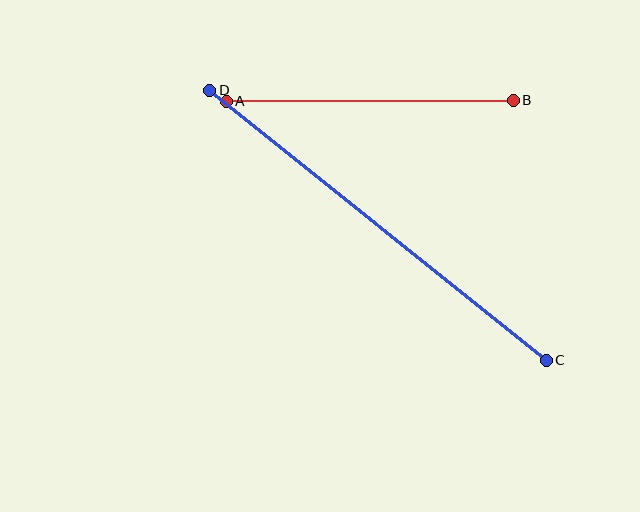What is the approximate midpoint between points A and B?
The midpoint is at approximately (370, 101) pixels.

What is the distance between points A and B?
The distance is approximately 287 pixels.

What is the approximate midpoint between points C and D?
The midpoint is at approximately (378, 225) pixels.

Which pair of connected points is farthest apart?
Points C and D are farthest apart.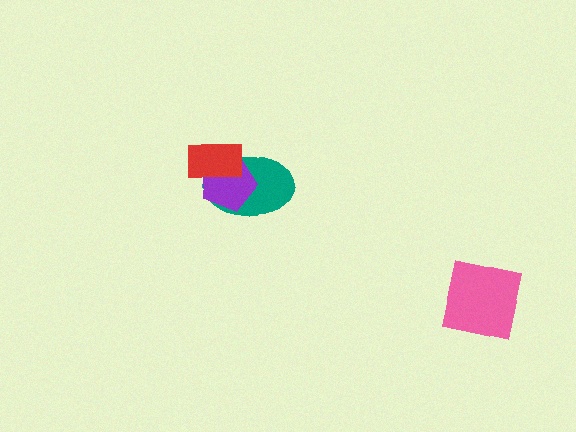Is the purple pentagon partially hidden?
Yes, it is partially covered by another shape.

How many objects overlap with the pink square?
0 objects overlap with the pink square.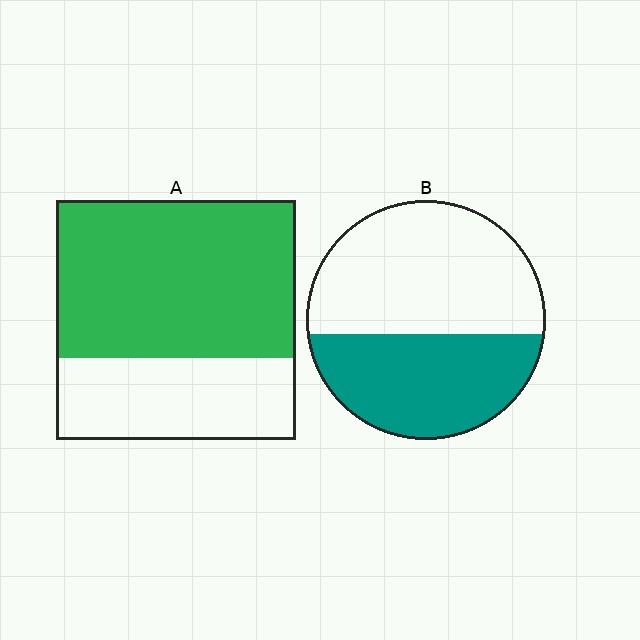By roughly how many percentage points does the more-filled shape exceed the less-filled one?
By roughly 25 percentage points (A over B).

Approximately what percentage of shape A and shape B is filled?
A is approximately 65% and B is approximately 45%.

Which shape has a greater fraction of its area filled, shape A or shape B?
Shape A.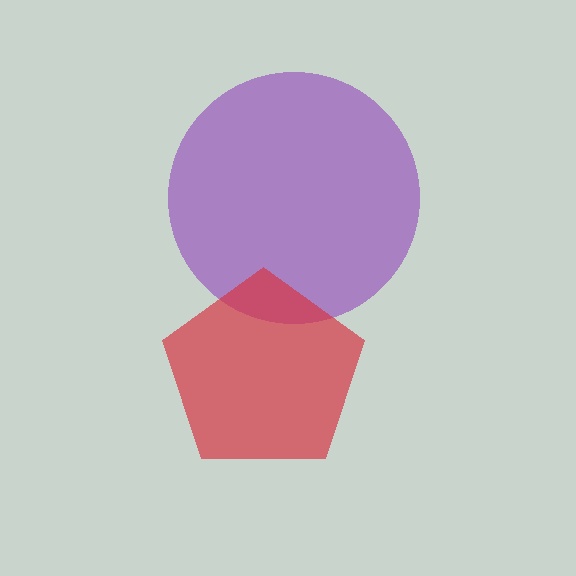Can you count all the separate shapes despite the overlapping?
Yes, there are 2 separate shapes.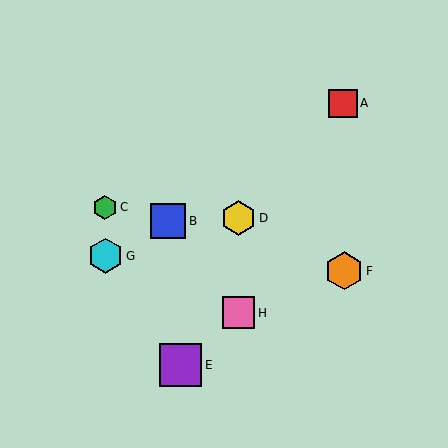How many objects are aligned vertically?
2 objects (D, H) are aligned vertically.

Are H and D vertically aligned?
Yes, both are at x≈238.